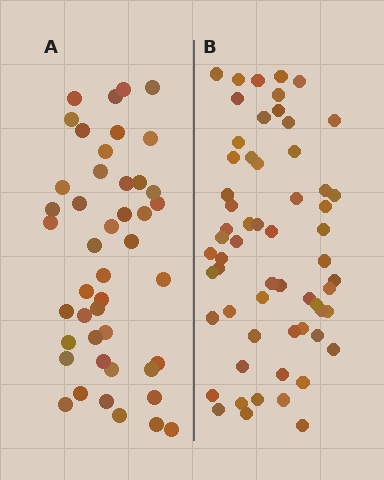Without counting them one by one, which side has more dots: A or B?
Region B (the right region) has more dots.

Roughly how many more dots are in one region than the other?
Region B has approximately 15 more dots than region A.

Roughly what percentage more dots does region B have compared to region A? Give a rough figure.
About 35% more.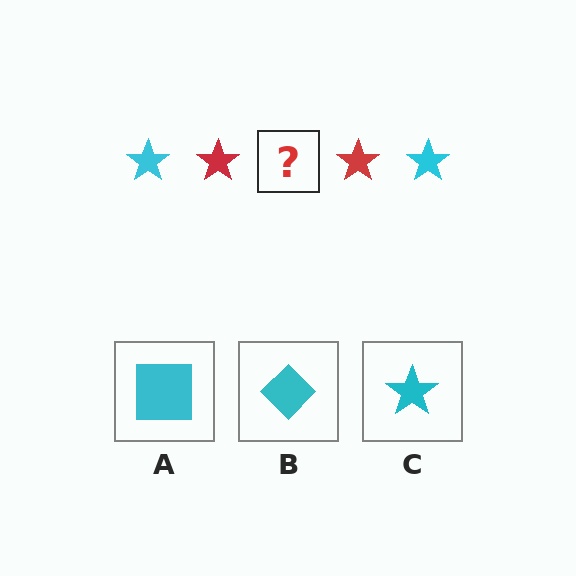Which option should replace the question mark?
Option C.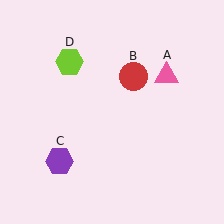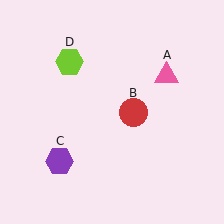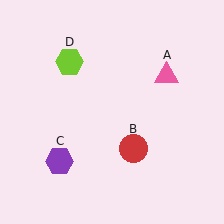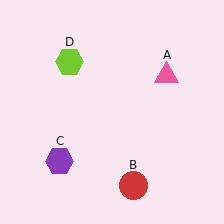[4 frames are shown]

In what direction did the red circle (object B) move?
The red circle (object B) moved down.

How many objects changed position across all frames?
1 object changed position: red circle (object B).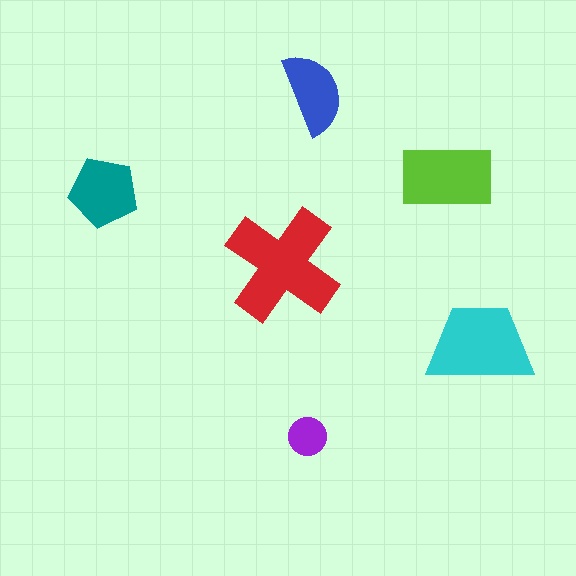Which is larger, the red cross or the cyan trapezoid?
The red cross.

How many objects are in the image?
There are 6 objects in the image.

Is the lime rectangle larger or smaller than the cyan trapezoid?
Smaller.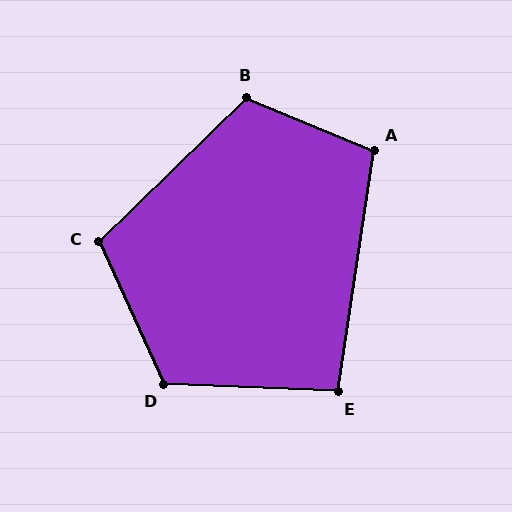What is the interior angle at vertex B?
Approximately 113 degrees (obtuse).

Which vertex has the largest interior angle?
D, at approximately 117 degrees.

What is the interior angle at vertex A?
Approximately 104 degrees (obtuse).